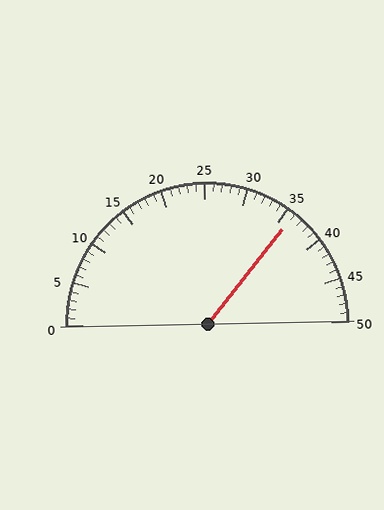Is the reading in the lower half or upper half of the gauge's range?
The reading is in the upper half of the range (0 to 50).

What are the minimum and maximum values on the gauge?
The gauge ranges from 0 to 50.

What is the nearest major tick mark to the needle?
The nearest major tick mark is 35.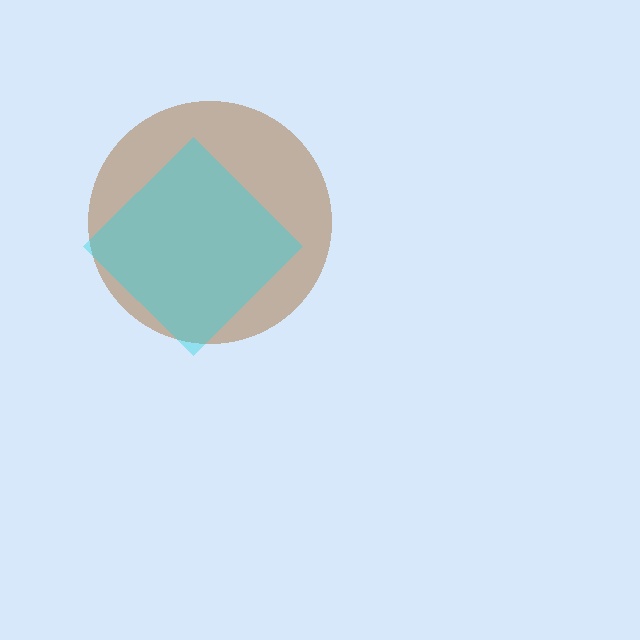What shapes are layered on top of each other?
The layered shapes are: a brown circle, a cyan diamond.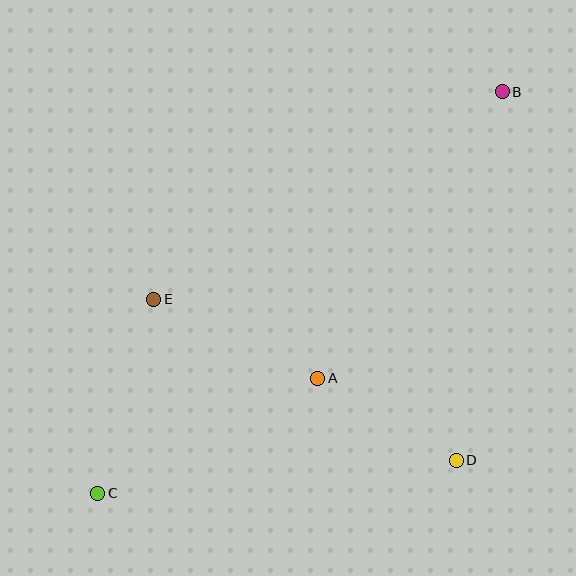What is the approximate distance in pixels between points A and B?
The distance between A and B is approximately 341 pixels.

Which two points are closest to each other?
Points A and D are closest to each other.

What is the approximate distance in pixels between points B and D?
The distance between B and D is approximately 371 pixels.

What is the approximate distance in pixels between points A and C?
The distance between A and C is approximately 249 pixels.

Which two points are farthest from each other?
Points B and C are farthest from each other.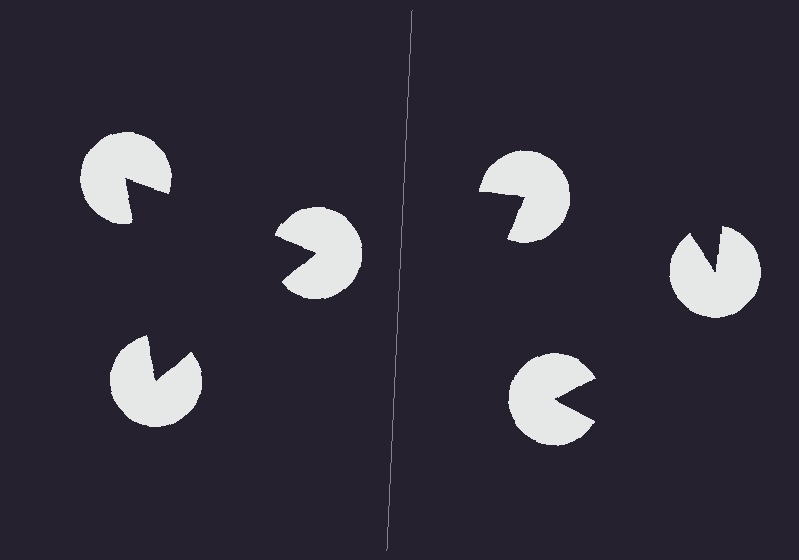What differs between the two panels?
The pac-man discs are positioned identically on both sides; only the wedge orientations differ. On the left they align to a triangle; on the right they are misaligned.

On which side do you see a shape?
An illusory triangle appears on the left side. On the right side the wedge cuts are rotated, so no coherent shape forms.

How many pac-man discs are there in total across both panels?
6 — 3 on each side.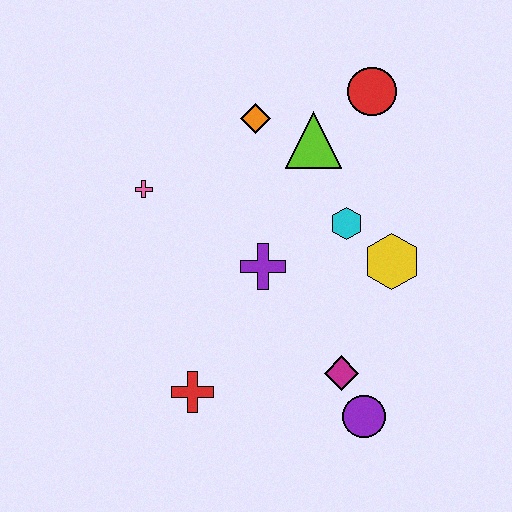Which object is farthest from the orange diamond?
The purple circle is farthest from the orange diamond.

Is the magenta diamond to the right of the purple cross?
Yes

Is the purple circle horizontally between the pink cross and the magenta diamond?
No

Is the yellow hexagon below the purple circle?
No